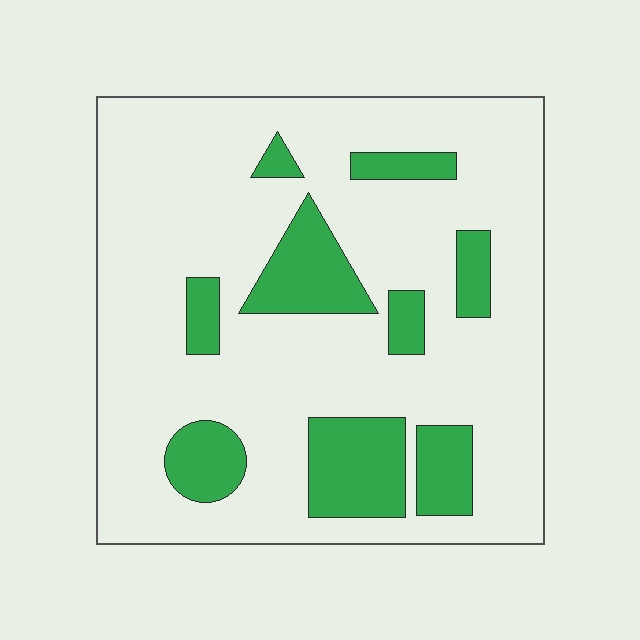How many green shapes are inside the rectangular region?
9.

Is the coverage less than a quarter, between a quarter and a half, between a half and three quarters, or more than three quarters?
Less than a quarter.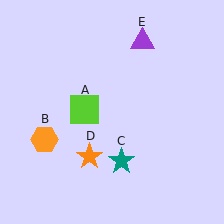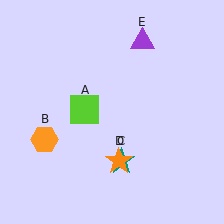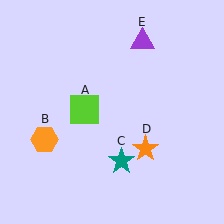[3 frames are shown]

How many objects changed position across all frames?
1 object changed position: orange star (object D).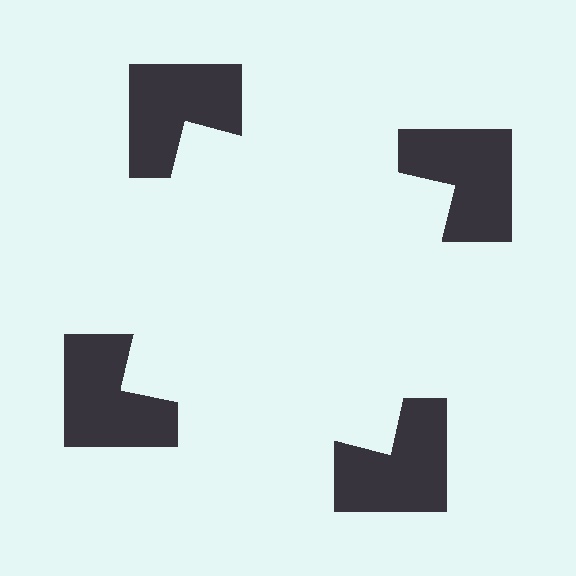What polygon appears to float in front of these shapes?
An illusory square — its edges are inferred from the aligned wedge cuts in the notched squares, not physically drawn.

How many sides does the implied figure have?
4 sides.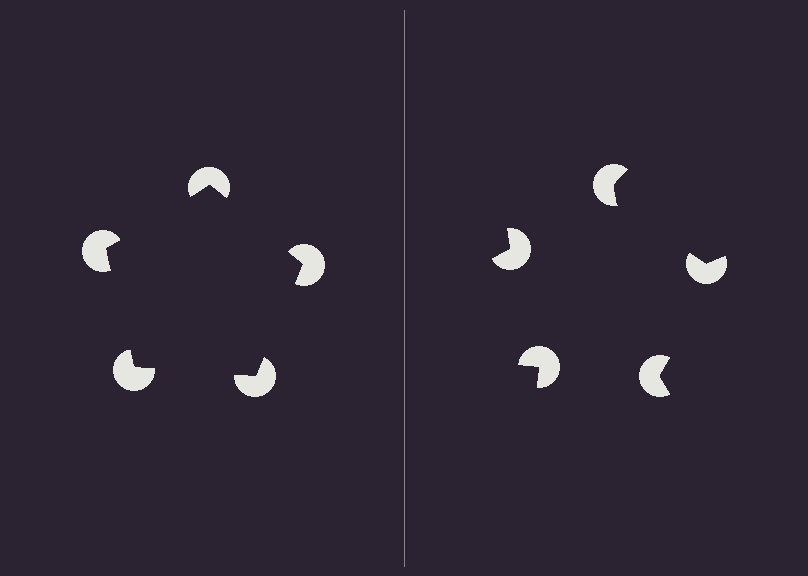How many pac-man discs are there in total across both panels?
10 — 5 on each side.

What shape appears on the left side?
An illusory pentagon.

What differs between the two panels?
The pac-man discs are positioned identically on both sides; only the wedge orientations differ. On the left they align to a pentagon; on the right they are misaligned.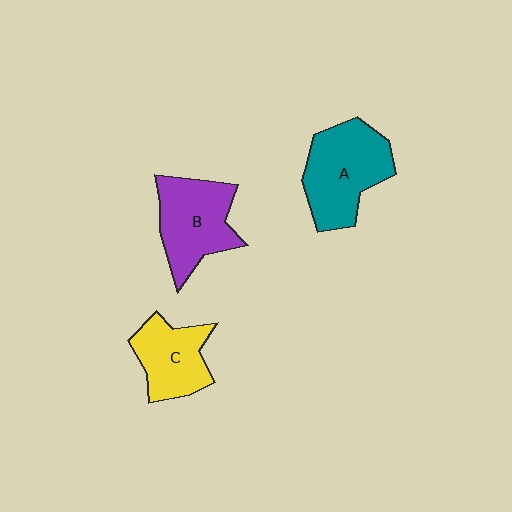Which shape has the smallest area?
Shape C (yellow).